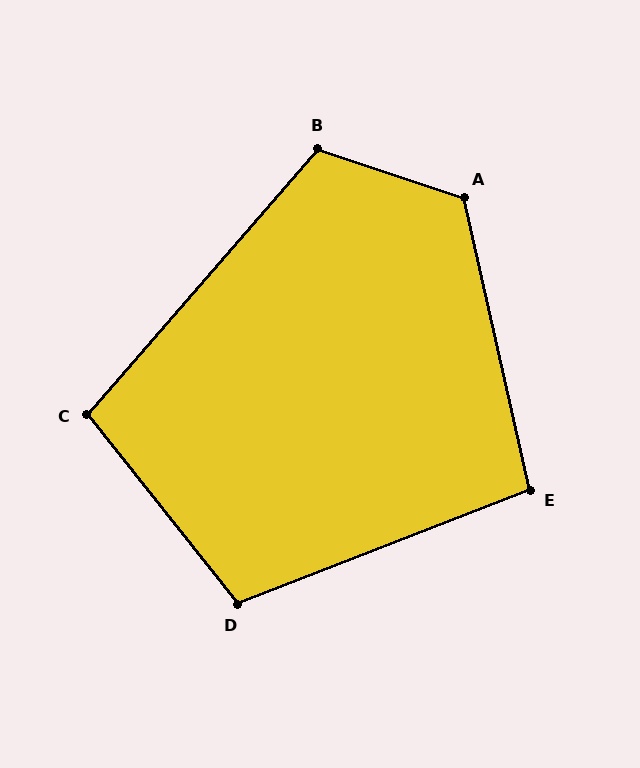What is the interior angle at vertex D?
Approximately 107 degrees (obtuse).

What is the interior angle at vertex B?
Approximately 112 degrees (obtuse).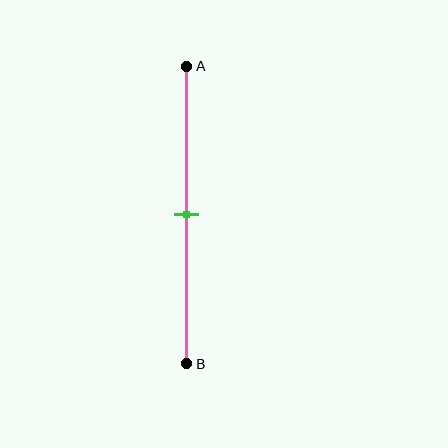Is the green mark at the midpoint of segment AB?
Yes, the mark is approximately at the midpoint.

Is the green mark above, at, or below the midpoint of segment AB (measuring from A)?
The green mark is approximately at the midpoint of segment AB.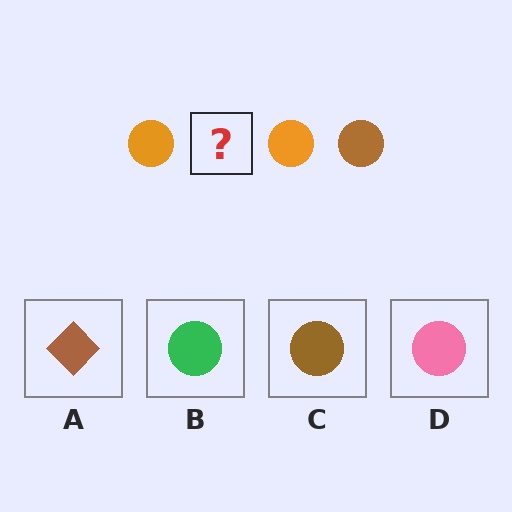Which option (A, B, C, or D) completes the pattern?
C.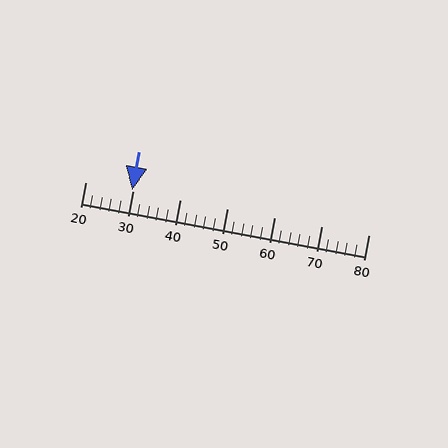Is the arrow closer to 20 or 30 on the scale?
The arrow is closer to 30.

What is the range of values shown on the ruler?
The ruler shows values from 20 to 80.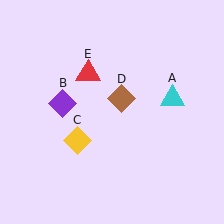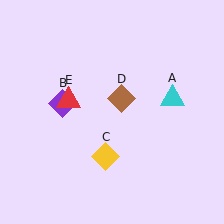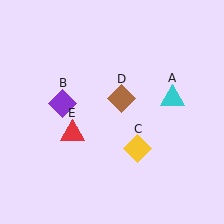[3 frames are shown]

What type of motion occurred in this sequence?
The yellow diamond (object C), red triangle (object E) rotated counterclockwise around the center of the scene.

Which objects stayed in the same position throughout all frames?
Cyan triangle (object A) and purple diamond (object B) and brown diamond (object D) remained stationary.